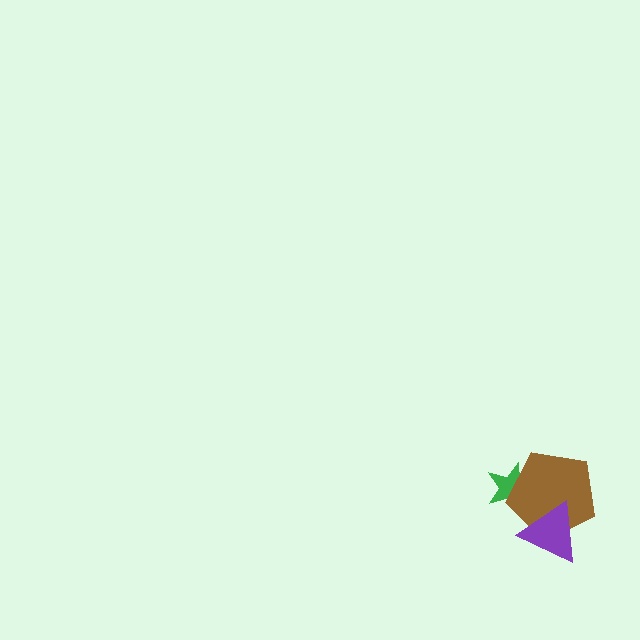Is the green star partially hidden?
Yes, it is partially covered by another shape.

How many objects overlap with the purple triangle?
1 object overlaps with the purple triangle.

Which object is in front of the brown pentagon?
The purple triangle is in front of the brown pentagon.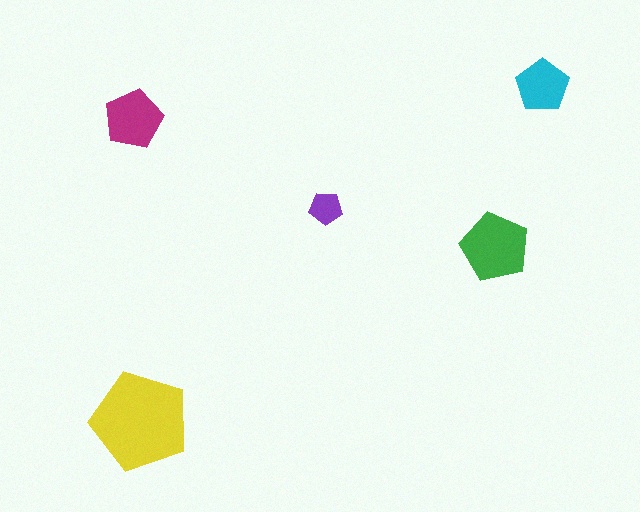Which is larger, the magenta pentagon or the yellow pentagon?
The yellow one.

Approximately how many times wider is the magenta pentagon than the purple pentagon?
About 2 times wider.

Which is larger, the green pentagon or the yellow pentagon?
The yellow one.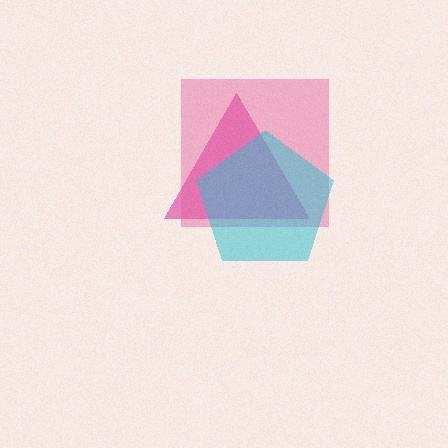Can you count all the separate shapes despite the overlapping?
Yes, there are 3 separate shapes.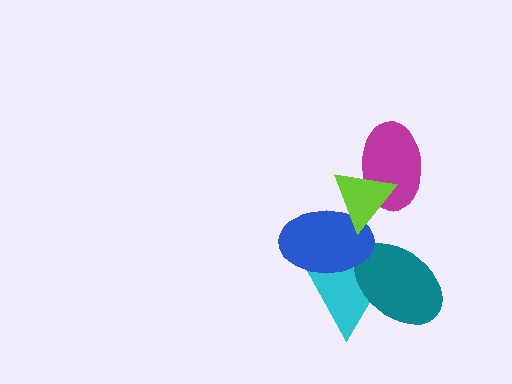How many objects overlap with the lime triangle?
2 objects overlap with the lime triangle.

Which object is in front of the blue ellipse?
The lime triangle is in front of the blue ellipse.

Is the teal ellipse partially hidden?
Yes, it is partially covered by another shape.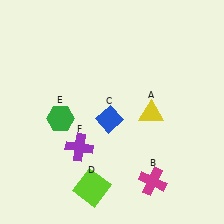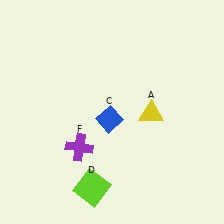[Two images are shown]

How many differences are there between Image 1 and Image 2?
There are 2 differences between the two images.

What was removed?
The magenta cross (B), the green hexagon (E) were removed in Image 2.